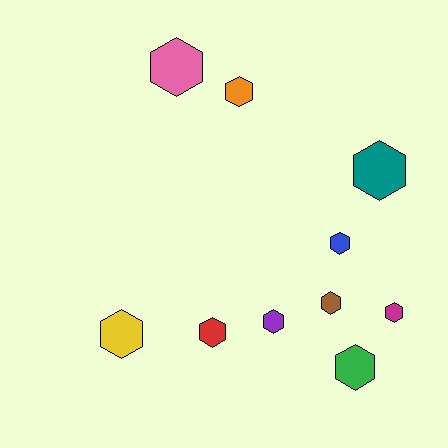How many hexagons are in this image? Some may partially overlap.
There are 10 hexagons.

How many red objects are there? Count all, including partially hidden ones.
There is 1 red object.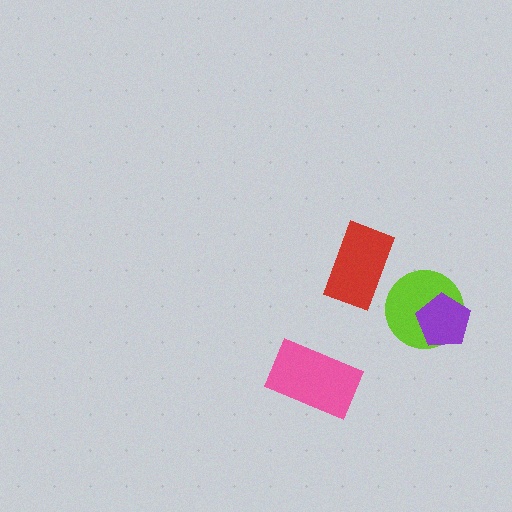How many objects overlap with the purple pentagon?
1 object overlaps with the purple pentagon.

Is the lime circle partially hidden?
Yes, it is partially covered by another shape.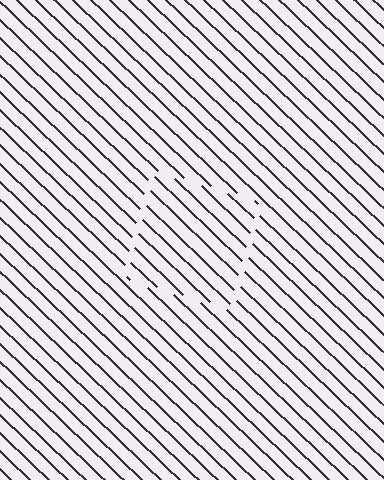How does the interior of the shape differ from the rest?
The interior of the shape contains the same grating, shifted by half a period — the contour is defined by the phase discontinuity where line-ends from the inner and outer gratings abut.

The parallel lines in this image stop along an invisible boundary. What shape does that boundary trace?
An illusory square. The interior of the shape contains the same grating, shifted by half a period — the contour is defined by the phase discontinuity where line-ends from the inner and outer gratings abut.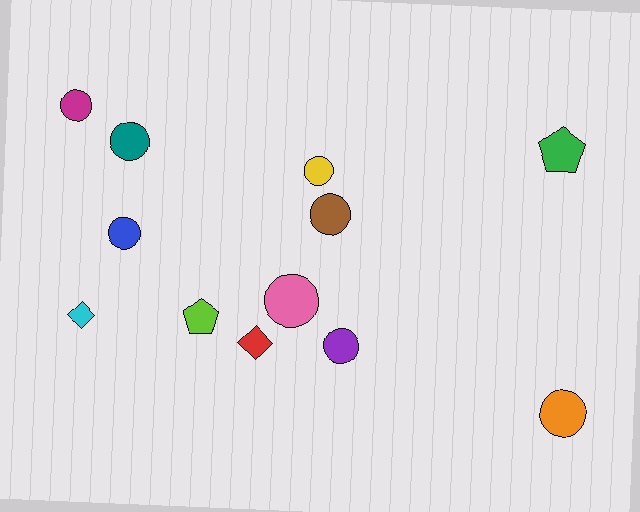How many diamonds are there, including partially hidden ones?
There are 2 diamonds.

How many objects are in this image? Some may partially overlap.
There are 12 objects.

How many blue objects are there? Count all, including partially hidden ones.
There is 1 blue object.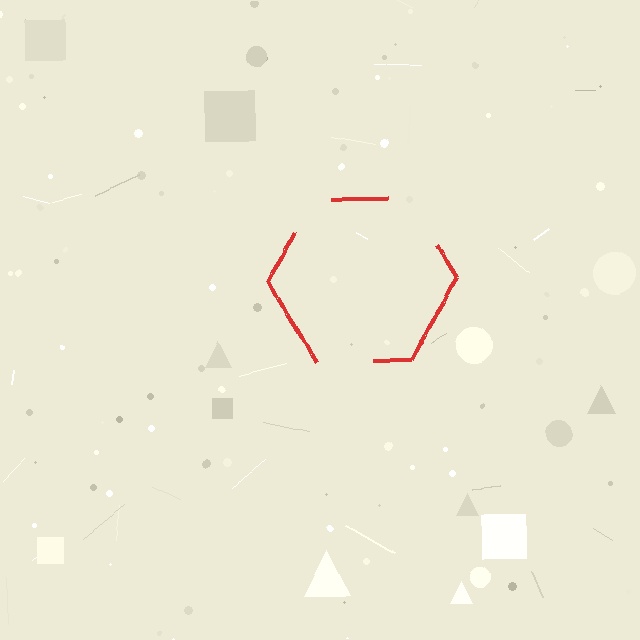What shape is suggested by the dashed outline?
The dashed outline suggests a hexagon.